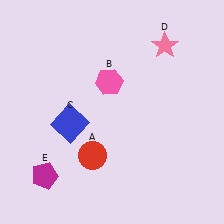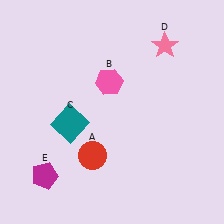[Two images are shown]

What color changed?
The square (C) changed from blue in Image 1 to teal in Image 2.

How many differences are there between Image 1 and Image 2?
There is 1 difference between the two images.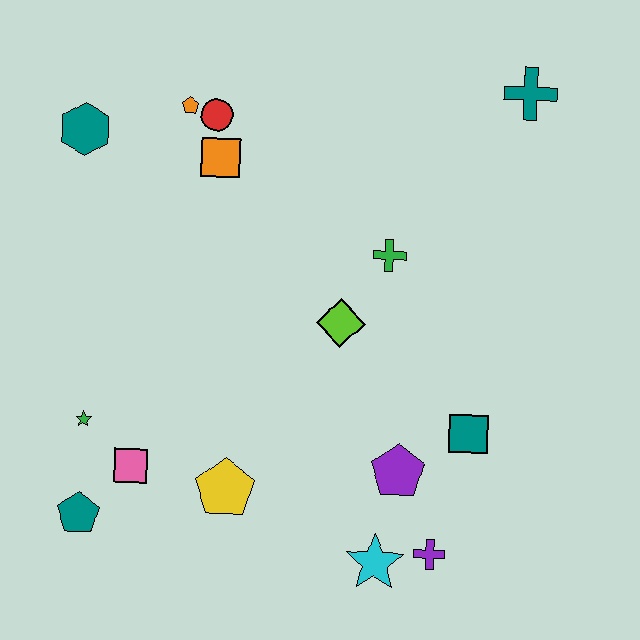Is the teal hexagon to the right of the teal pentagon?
No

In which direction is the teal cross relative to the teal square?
The teal cross is above the teal square.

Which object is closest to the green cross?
The lime diamond is closest to the green cross.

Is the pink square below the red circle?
Yes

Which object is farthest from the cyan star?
The teal hexagon is farthest from the cyan star.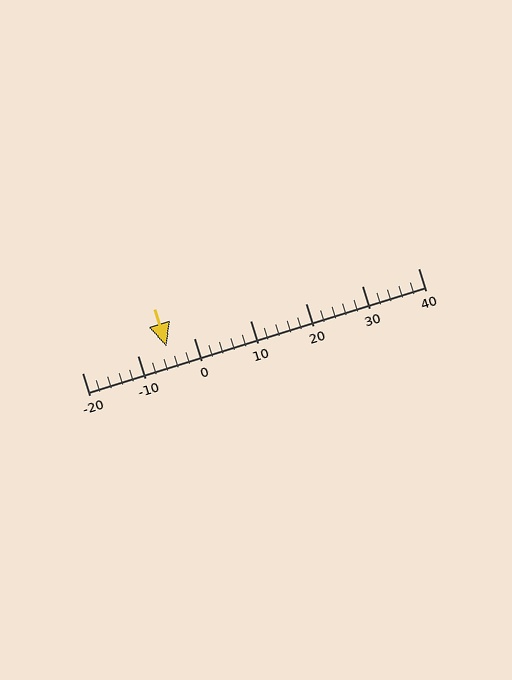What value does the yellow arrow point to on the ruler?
The yellow arrow points to approximately -5.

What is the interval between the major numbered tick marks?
The major tick marks are spaced 10 units apart.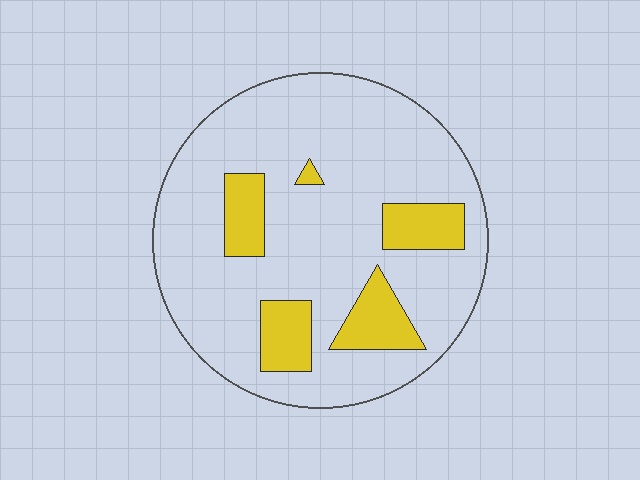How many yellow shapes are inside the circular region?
5.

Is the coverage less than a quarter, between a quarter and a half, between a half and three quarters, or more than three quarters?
Less than a quarter.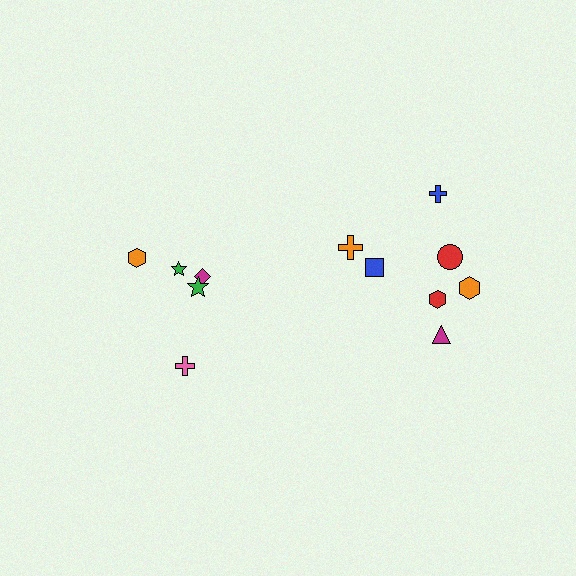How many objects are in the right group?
There are 7 objects.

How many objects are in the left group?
There are 5 objects.